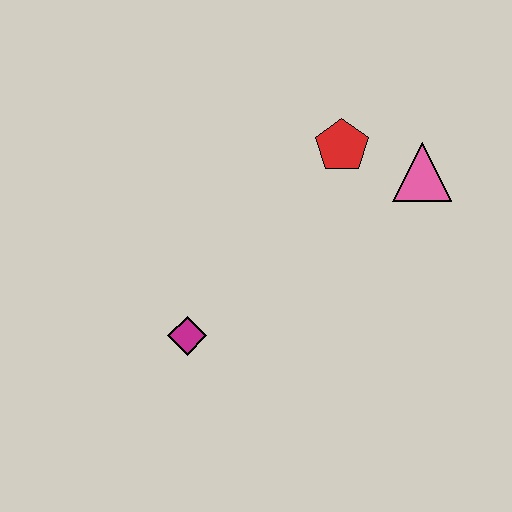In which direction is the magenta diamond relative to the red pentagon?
The magenta diamond is below the red pentagon.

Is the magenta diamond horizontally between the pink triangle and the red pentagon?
No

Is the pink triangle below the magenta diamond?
No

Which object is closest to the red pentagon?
The pink triangle is closest to the red pentagon.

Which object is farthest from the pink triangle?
The magenta diamond is farthest from the pink triangle.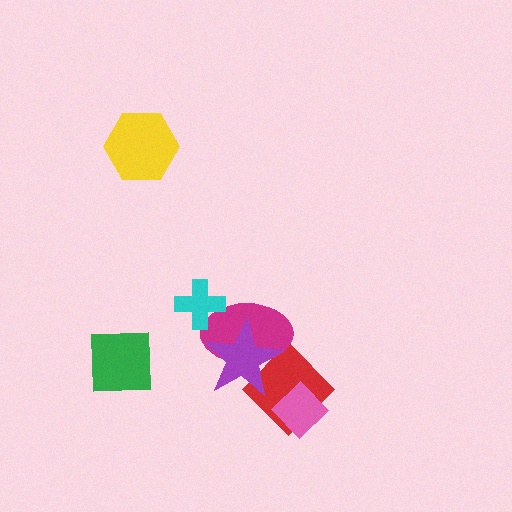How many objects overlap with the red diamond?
3 objects overlap with the red diamond.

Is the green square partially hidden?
No, no other shape covers it.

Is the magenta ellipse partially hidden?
Yes, it is partially covered by another shape.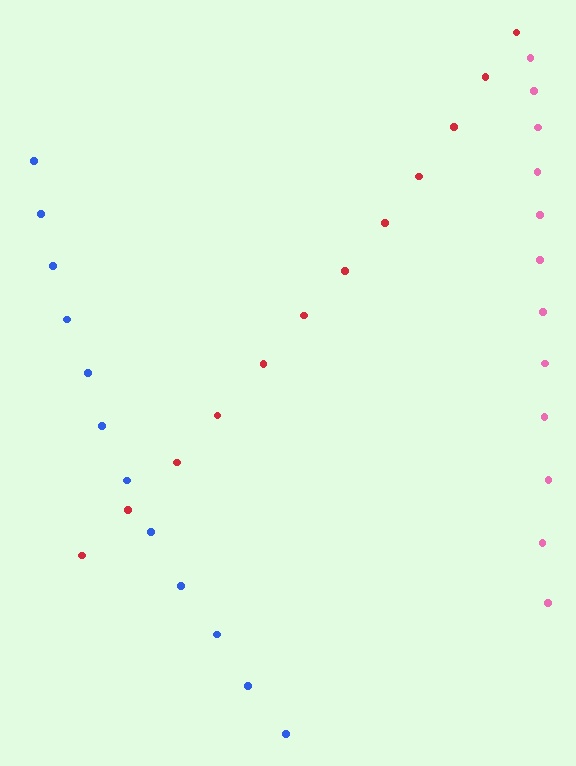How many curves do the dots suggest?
There are 3 distinct paths.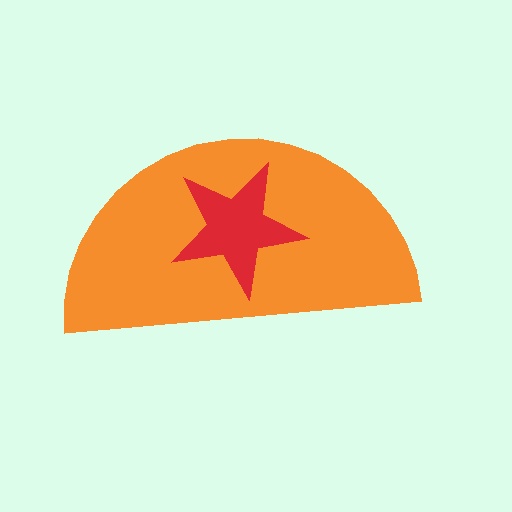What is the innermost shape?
The red star.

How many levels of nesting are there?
2.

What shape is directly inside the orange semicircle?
The red star.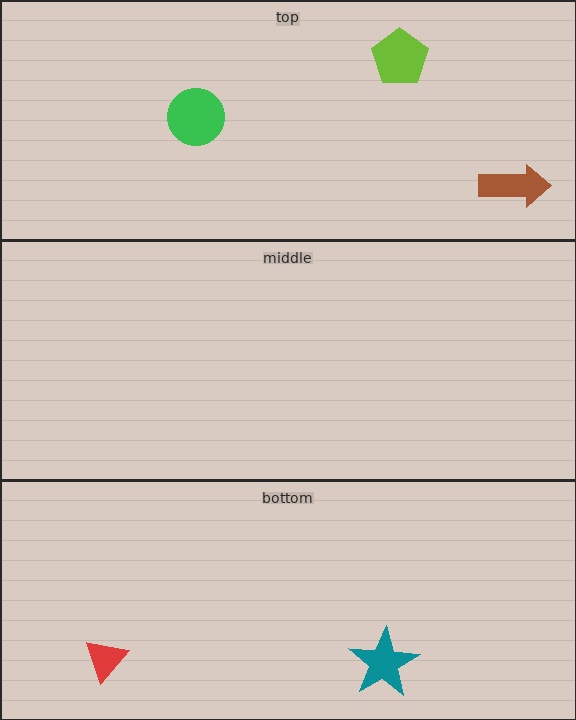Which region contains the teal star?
The bottom region.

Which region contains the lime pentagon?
The top region.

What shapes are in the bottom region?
The teal star, the red triangle.